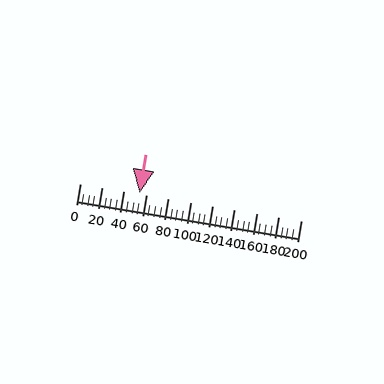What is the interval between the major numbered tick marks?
The major tick marks are spaced 20 units apart.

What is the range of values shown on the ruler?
The ruler shows values from 0 to 200.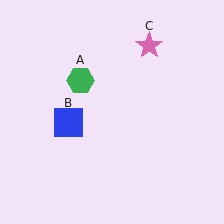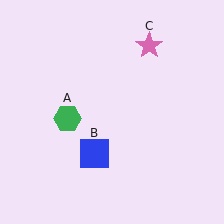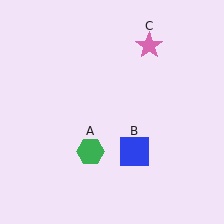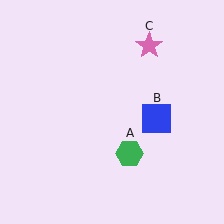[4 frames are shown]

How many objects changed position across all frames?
2 objects changed position: green hexagon (object A), blue square (object B).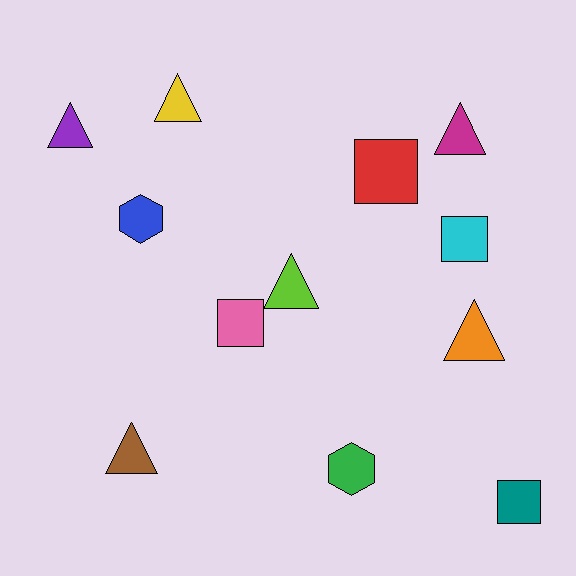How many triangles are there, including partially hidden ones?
There are 6 triangles.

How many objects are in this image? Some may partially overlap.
There are 12 objects.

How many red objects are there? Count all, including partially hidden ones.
There is 1 red object.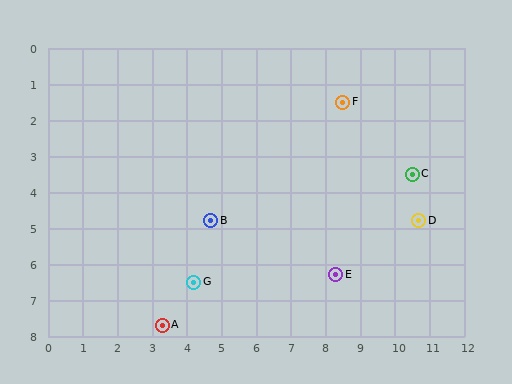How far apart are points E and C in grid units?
Points E and C are about 3.6 grid units apart.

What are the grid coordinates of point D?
Point D is at approximately (10.7, 4.8).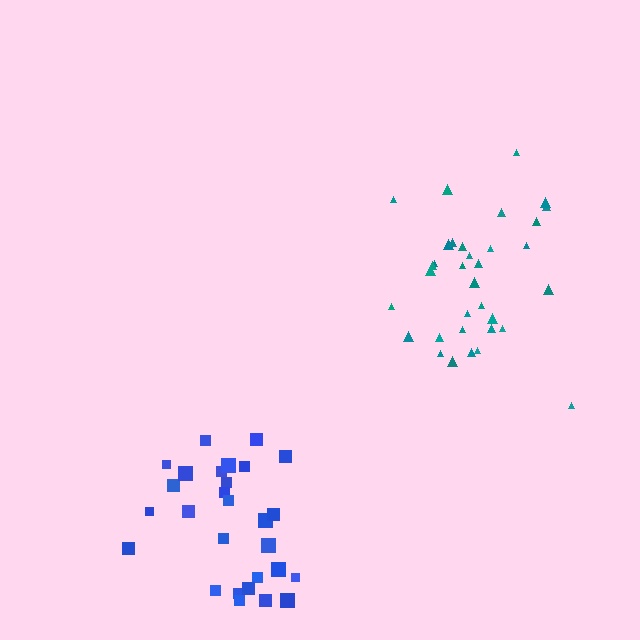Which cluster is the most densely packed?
Teal.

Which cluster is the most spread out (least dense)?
Blue.